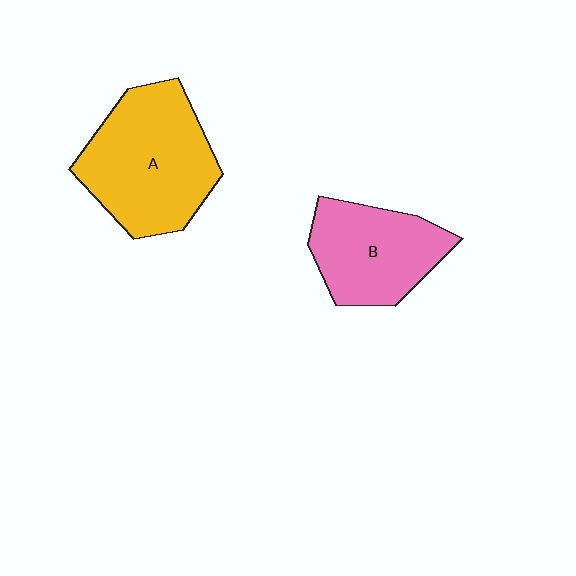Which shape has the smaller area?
Shape B (pink).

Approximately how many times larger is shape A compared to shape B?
Approximately 1.4 times.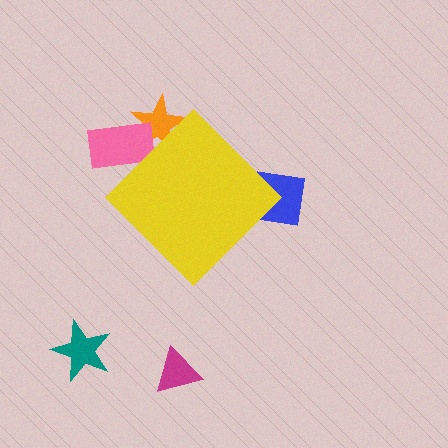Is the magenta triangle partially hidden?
No, the magenta triangle is fully visible.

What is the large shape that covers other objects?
A yellow diamond.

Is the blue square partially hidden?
Yes, the blue square is partially hidden behind the yellow diamond.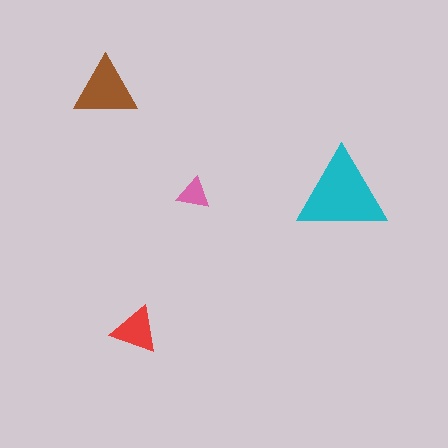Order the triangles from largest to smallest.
the cyan one, the brown one, the red one, the pink one.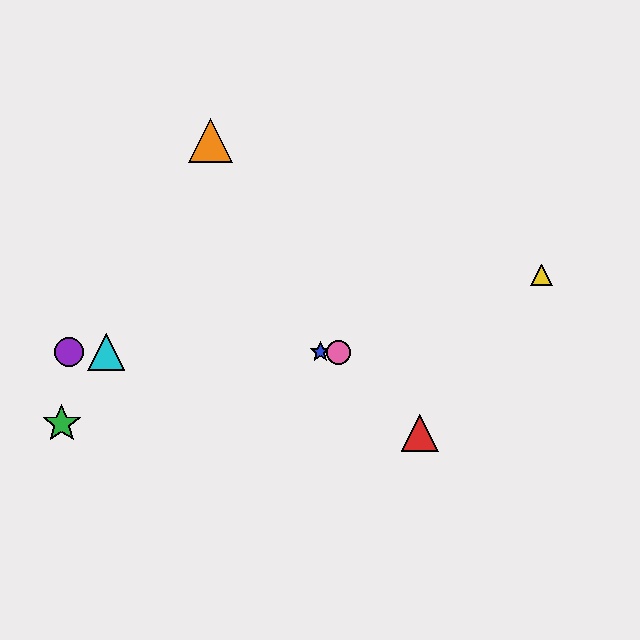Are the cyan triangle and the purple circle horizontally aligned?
Yes, both are at y≈352.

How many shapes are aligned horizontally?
4 shapes (the blue star, the purple circle, the cyan triangle, the pink circle) are aligned horizontally.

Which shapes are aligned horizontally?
The blue star, the purple circle, the cyan triangle, the pink circle are aligned horizontally.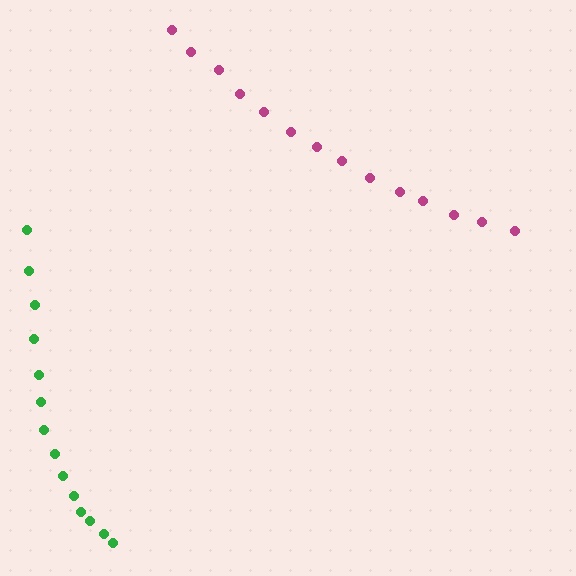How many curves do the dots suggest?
There are 2 distinct paths.